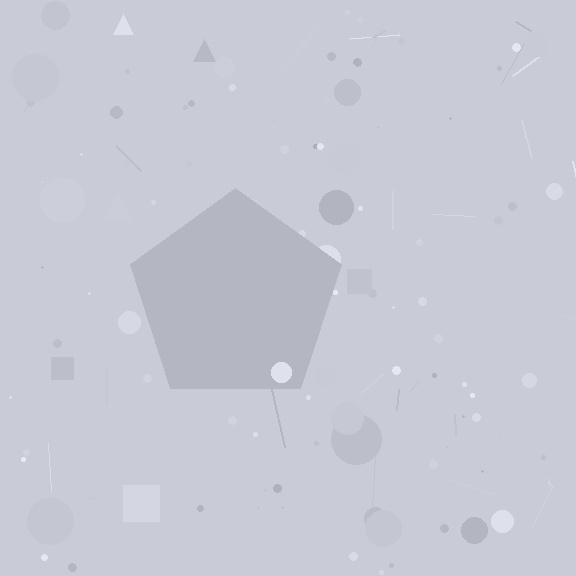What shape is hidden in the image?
A pentagon is hidden in the image.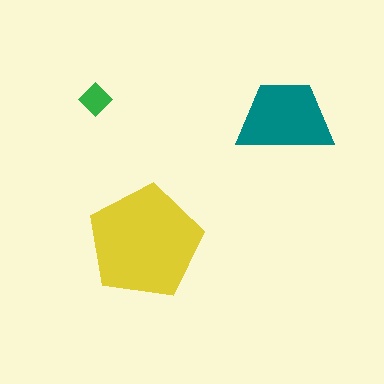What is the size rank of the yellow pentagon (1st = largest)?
1st.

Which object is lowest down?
The yellow pentagon is bottommost.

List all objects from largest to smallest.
The yellow pentagon, the teal trapezoid, the green diamond.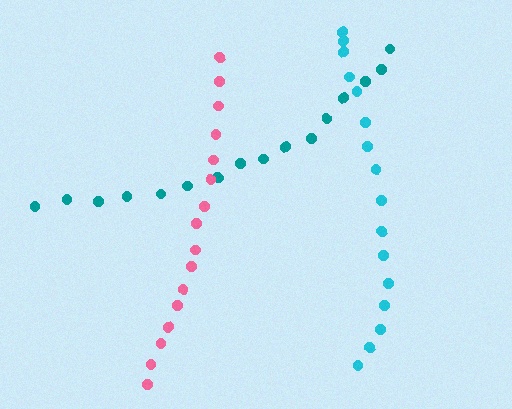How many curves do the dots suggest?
There are 3 distinct paths.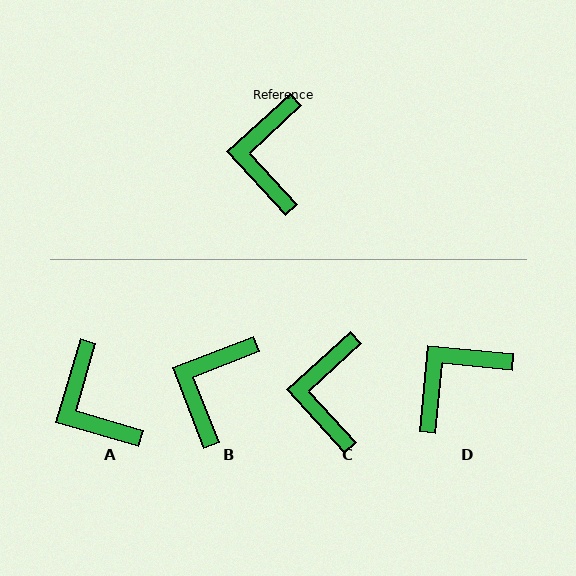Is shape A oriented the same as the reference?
No, it is off by about 31 degrees.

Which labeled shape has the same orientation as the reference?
C.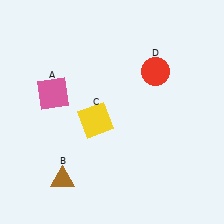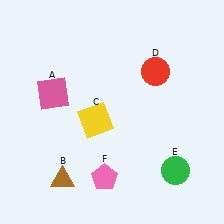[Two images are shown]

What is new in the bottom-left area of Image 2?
A pink pentagon (F) was added in the bottom-left area of Image 2.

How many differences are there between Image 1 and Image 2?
There are 2 differences between the two images.